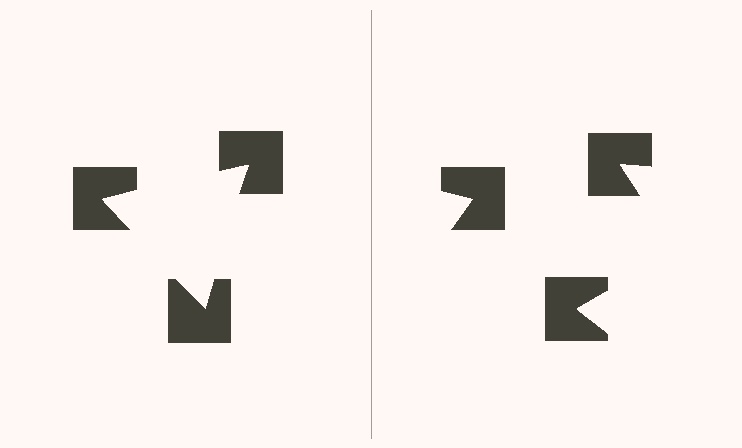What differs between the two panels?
The notched squares are positioned identically on both sides; only the wedge orientations differ. On the left they align to a triangle; on the right they are misaligned.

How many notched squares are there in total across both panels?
6 — 3 on each side.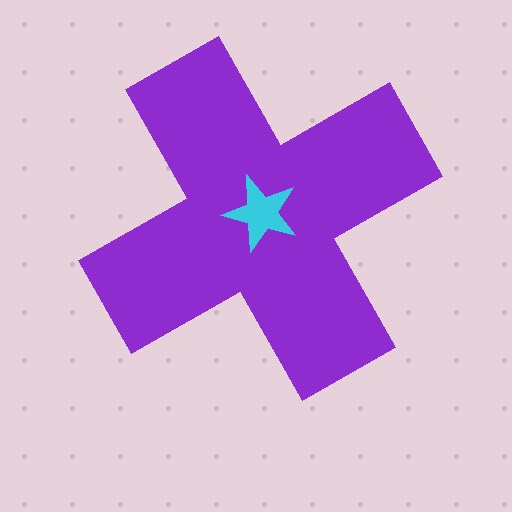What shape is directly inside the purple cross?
The cyan star.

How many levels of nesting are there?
2.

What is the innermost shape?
The cyan star.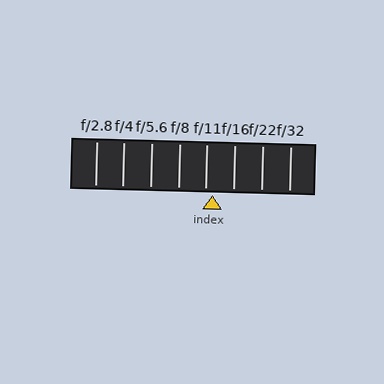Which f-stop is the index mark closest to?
The index mark is closest to f/11.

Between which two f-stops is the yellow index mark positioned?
The index mark is between f/11 and f/16.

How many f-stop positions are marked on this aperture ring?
There are 8 f-stop positions marked.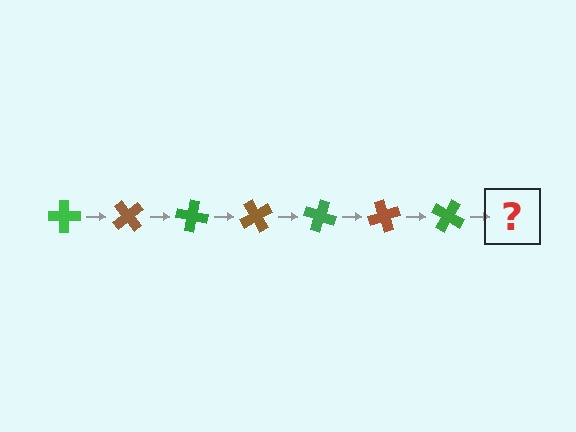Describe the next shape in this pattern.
It should be a brown cross, rotated 350 degrees from the start.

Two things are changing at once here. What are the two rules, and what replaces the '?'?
The two rules are that it rotates 50 degrees each step and the color cycles through green and brown. The '?' should be a brown cross, rotated 350 degrees from the start.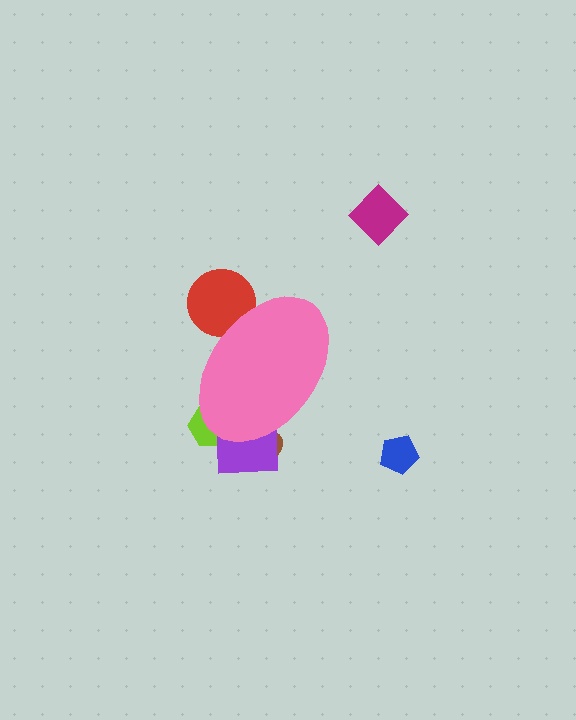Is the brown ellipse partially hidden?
Yes, the brown ellipse is partially hidden behind the pink ellipse.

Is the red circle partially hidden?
Yes, the red circle is partially hidden behind the pink ellipse.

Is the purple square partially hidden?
Yes, the purple square is partially hidden behind the pink ellipse.